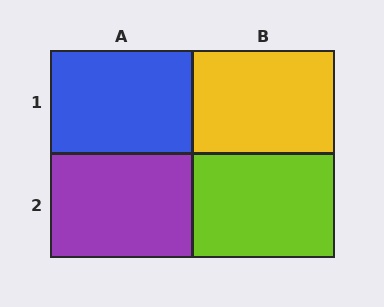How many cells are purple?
1 cell is purple.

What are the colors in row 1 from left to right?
Blue, yellow.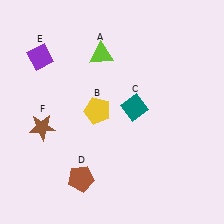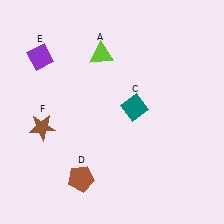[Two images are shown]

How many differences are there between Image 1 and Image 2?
There is 1 difference between the two images.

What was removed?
The yellow pentagon (B) was removed in Image 2.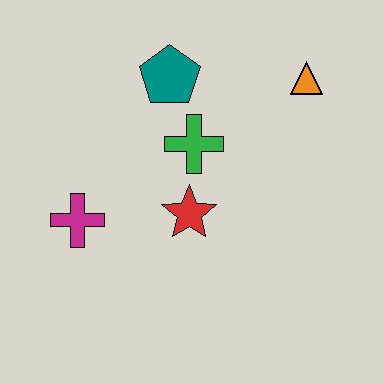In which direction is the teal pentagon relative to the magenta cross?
The teal pentagon is above the magenta cross.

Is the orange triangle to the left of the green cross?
No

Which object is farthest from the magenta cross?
The orange triangle is farthest from the magenta cross.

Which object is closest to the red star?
The green cross is closest to the red star.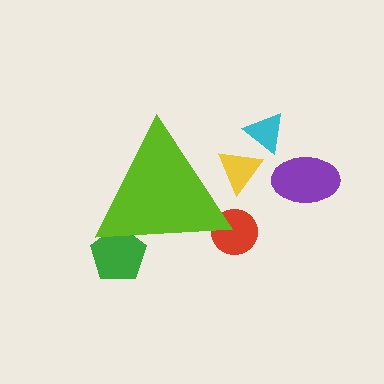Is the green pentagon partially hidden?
Yes, the green pentagon is partially hidden behind the lime triangle.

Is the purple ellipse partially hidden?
No, the purple ellipse is fully visible.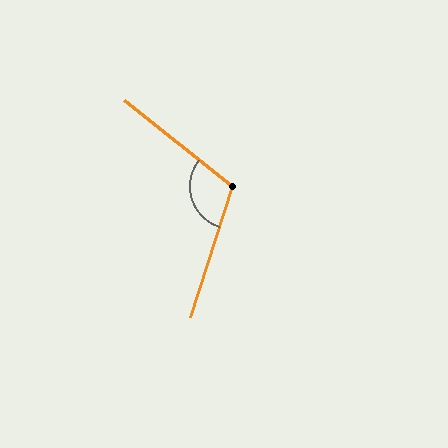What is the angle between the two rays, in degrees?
Approximately 111 degrees.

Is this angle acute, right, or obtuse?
It is obtuse.